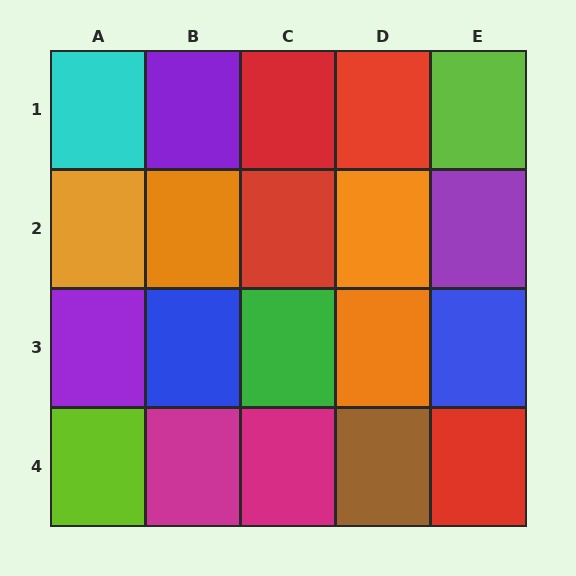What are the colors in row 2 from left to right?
Orange, orange, red, orange, purple.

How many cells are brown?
1 cell is brown.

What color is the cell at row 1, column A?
Cyan.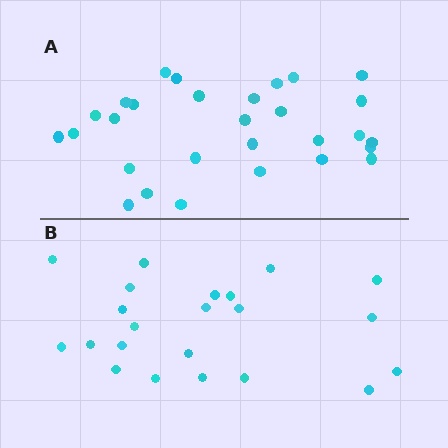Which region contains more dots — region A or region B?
Region A (the top region) has more dots.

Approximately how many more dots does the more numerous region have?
Region A has roughly 8 or so more dots than region B.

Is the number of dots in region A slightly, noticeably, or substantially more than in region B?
Region A has noticeably more, but not dramatically so. The ratio is roughly 1.3 to 1.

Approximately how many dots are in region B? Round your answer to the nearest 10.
About 20 dots. (The exact count is 22, which rounds to 20.)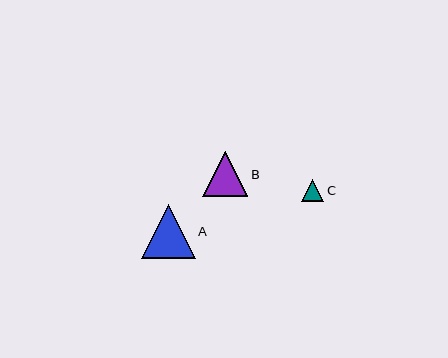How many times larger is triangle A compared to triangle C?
Triangle A is approximately 2.4 times the size of triangle C.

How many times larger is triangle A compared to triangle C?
Triangle A is approximately 2.4 times the size of triangle C.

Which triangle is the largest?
Triangle A is the largest with a size of approximately 53 pixels.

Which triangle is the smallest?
Triangle C is the smallest with a size of approximately 22 pixels.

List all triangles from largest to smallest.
From largest to smallest: A, B, C.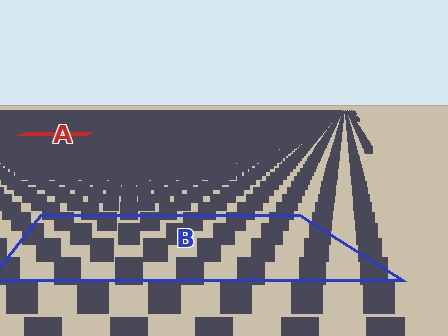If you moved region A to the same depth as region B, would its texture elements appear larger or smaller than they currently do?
They would appear larger. At a closer depth, the same texture elements are projected at a bigger on-screen size.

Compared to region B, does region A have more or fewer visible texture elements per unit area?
Region A has more texture elements per unit area — they are packed more densely because it is farther away.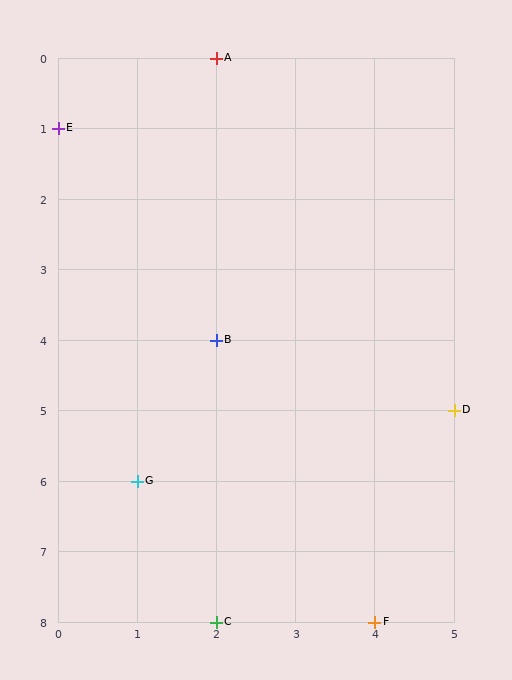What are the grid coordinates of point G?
Point G is at grid coordinates (1, 6).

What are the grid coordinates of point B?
Point B is at grid coordinates (2, 4).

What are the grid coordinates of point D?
Point D is at grid coordinates (5, 5).